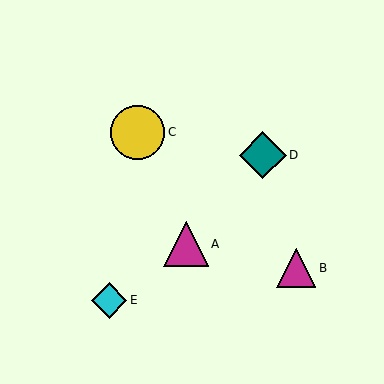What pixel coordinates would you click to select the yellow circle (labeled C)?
Click at (138, 132) to select the yellow circle C.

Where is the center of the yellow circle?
The center of the yellow circle is at (138, 132).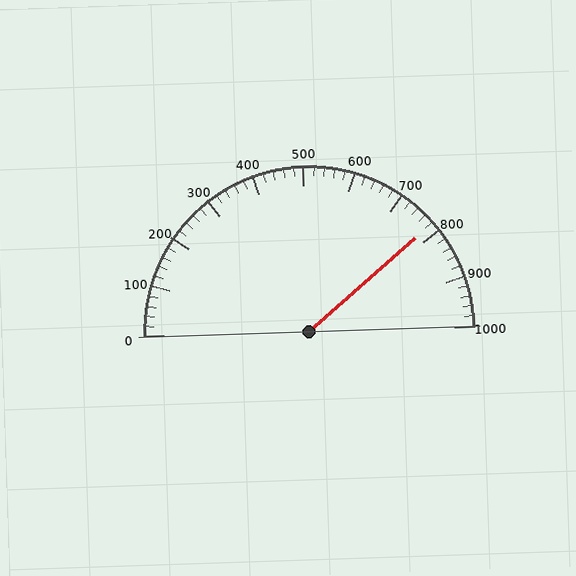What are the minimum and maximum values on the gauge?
The gauge ranges from 0 to 1000.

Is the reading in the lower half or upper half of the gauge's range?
The reading is in the upper half of the range (0 to 1000).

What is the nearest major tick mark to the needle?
The nearest major tick mark is 800.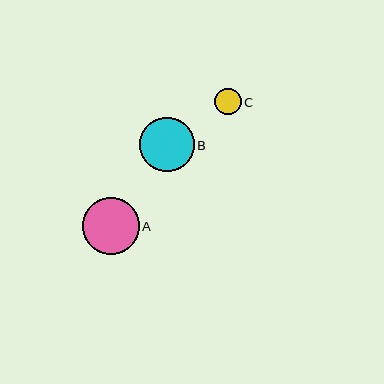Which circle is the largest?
Circle A is the largest with a size of approximately 57 pixels.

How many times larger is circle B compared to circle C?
Circle B is approximately 2.1 times the size of circle C.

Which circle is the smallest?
Circle C is the smallest with a size of approximately 26 pixels.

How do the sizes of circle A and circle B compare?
Circle A and circle B are approximately the same size.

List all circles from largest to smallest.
From largest to smallest: A, B, C.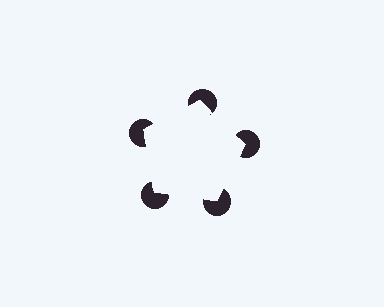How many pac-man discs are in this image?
There are 5 — one at each vertex of the illusory pentagon.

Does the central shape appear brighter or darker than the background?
It typically appears slightly brighter than the background, even though no actual brightness change is drawn.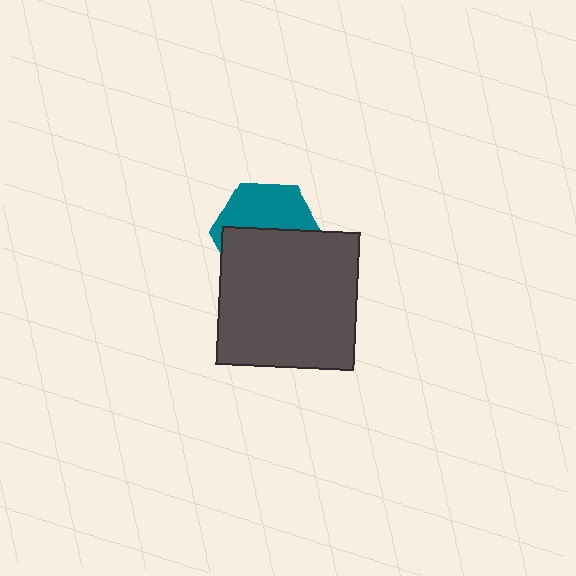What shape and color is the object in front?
The object in front is a dark gray square.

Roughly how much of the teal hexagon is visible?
About half of it is visible (roughly 45%).